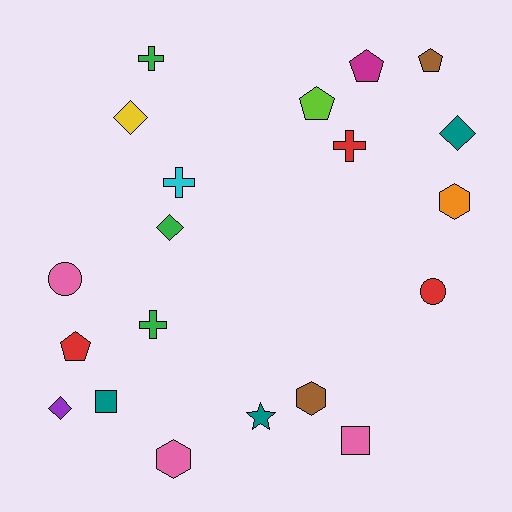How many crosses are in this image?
There are 4 crosses.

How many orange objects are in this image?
There is 1 orange object.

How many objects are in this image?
There are 20 objects.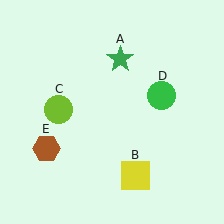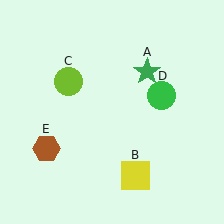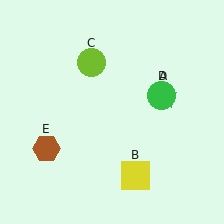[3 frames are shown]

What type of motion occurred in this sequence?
The green star (object A), lime circle (object C) rotated clockwise around the center of the scene.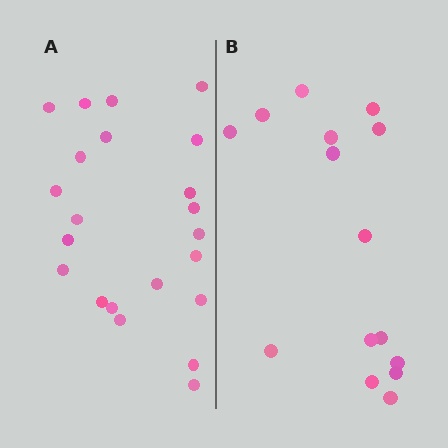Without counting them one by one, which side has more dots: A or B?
Region A (the left region) has more dots.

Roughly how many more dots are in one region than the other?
Region A has roughly 8 or so more dots than region B.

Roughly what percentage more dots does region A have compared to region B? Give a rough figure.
About 45% more.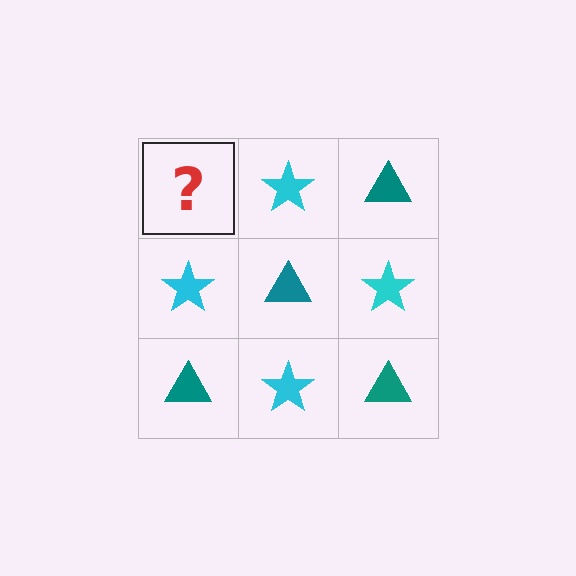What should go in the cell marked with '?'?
The missing cell should contain a teal triangle.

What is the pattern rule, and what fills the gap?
The rule is that it alternates teal triangle and cyan star in a checkerboard pattern. The gap should be filled with a teal triangle.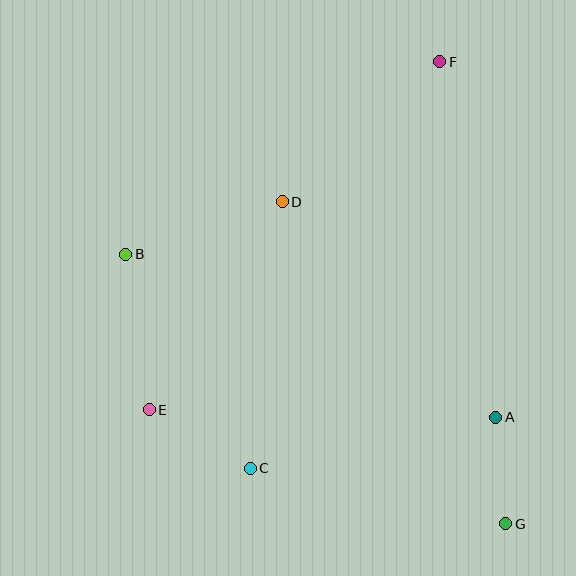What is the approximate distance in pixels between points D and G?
The distance between D and G is approximately 392 pixels.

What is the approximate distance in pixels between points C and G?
The distance between C and G is approximately 262 pixels.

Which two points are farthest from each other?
Points F and G are farthest from each other.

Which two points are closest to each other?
Points A and G are closest to each other.